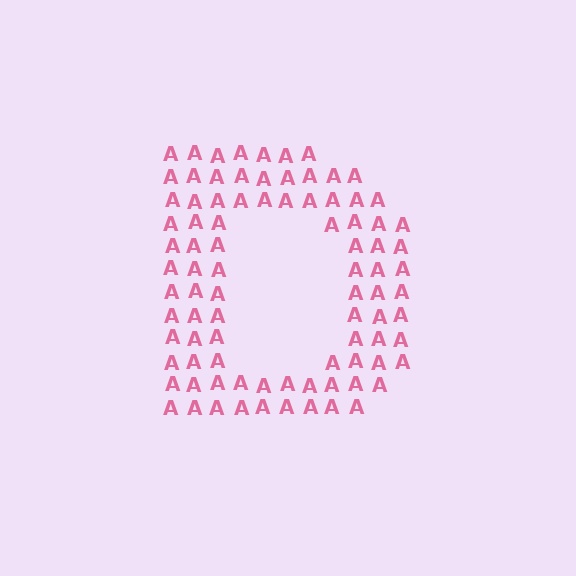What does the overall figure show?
The overall figure shows the letter D.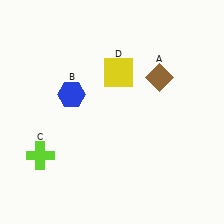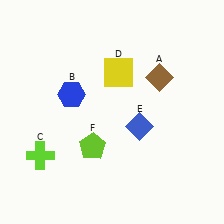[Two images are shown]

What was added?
A blue diamond (E), a lime pentagon (F) were added in Image 2.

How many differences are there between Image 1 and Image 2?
There are 2 differences between the two images.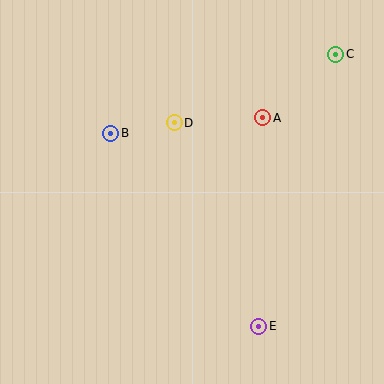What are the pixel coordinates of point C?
Point C is at (336, 54).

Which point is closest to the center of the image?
Point D at (174, 123) is closest to the center.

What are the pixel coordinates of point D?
Point D is at (174, 123).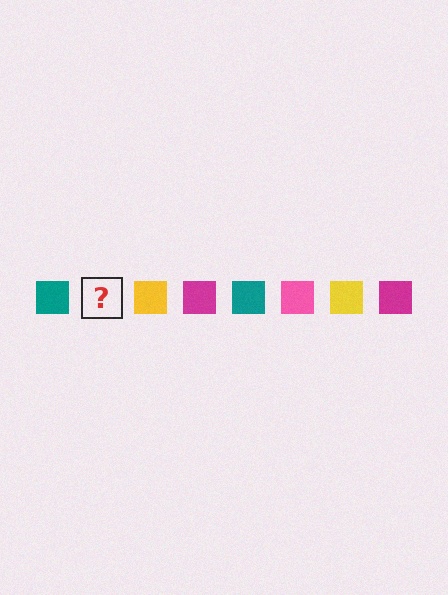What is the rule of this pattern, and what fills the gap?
The rule is that the pattern cycles through teal, pink, yellow, magenta squares. The gap should be filled with a pink square.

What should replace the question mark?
The question mark should be replaced with a pink square.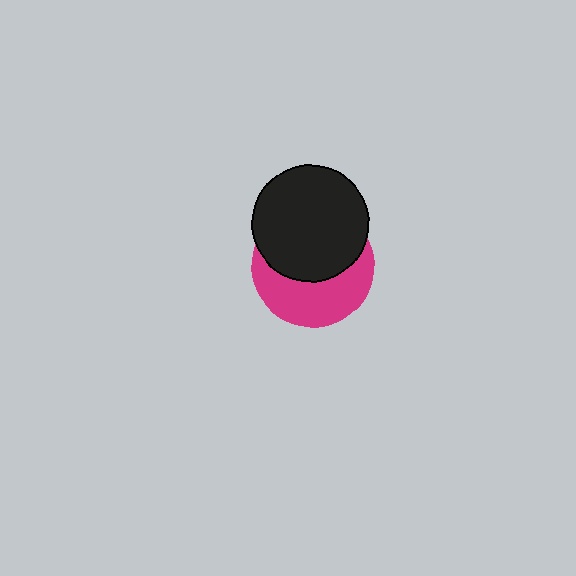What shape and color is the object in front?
The object in front is a black circle.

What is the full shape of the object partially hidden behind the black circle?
The partially hidden object is a magenta circle.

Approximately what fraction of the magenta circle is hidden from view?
Roughly 54% of the magenta circle is hidden behind the black circle.